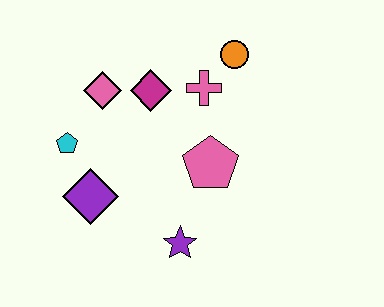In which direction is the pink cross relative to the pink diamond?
The pink cross is to the right of the pink diamond.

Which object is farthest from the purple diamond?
The orange circle is farthest from the purple diamond.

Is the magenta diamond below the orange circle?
Yes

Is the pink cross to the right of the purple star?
Yes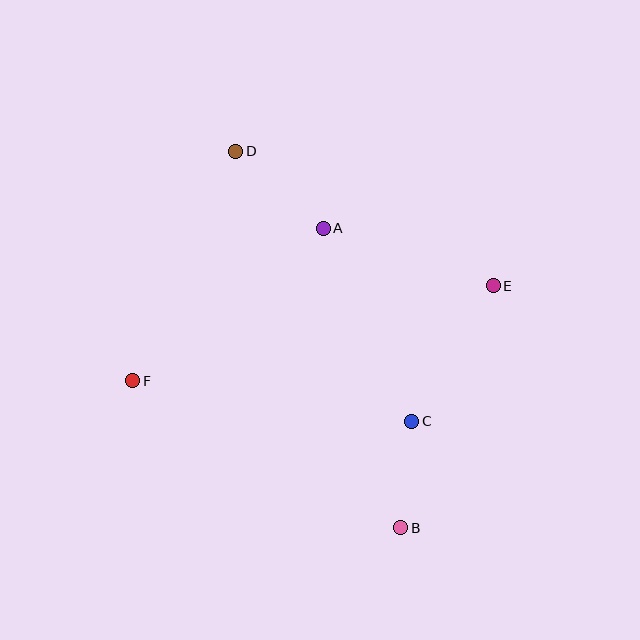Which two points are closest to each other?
Points B and C are closest to each other.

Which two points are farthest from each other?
Points B and D are farthest from each other.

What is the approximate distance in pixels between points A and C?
The distance between A and C is approximately 212 pixels.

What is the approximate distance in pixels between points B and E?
The distance between B and E is approximately 259 pixels.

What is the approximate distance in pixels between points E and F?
The distance between E and F is approximately 373 pixels.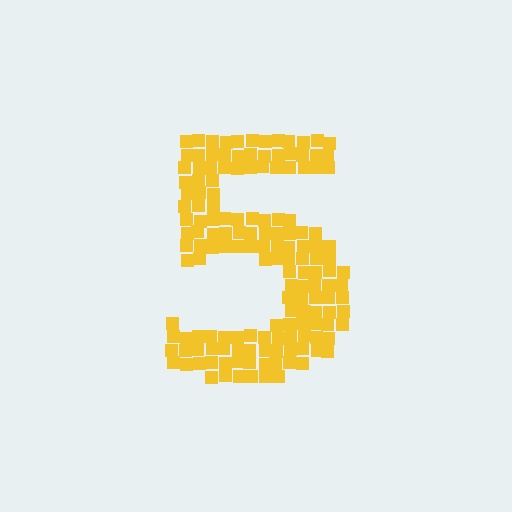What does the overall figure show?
The overall figure shows the digit 5.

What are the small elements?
The small elements are squares.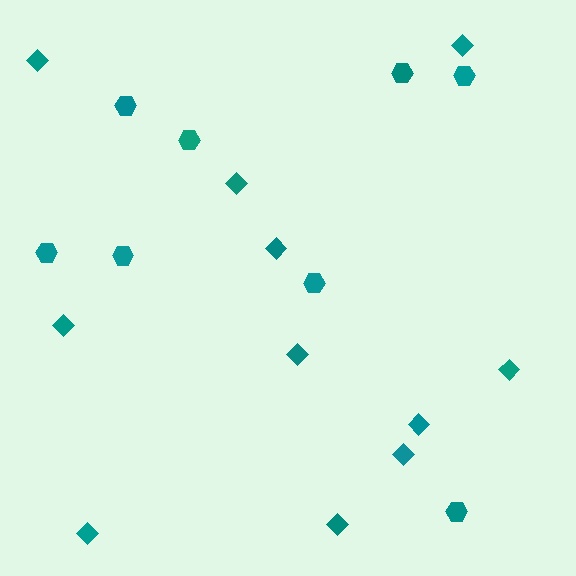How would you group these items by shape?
There are 2 groups: one group of diamonds (11) and one group of hexagons (8).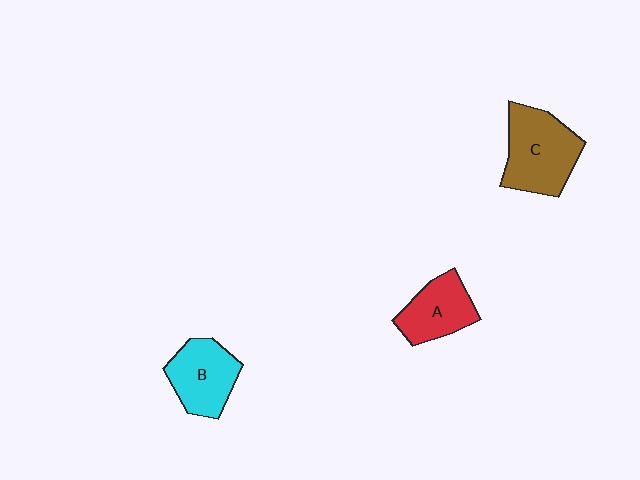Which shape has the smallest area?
Shape A (red).